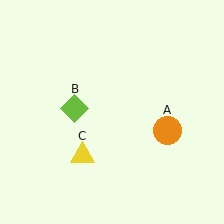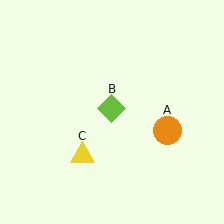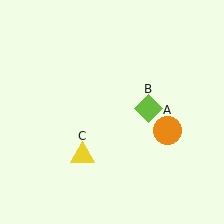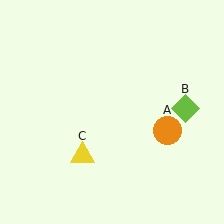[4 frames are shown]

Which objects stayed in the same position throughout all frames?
Orange circle (object A) and yellow triangle (object C) remained stationary.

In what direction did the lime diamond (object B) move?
The lime diamond (object B) moved right.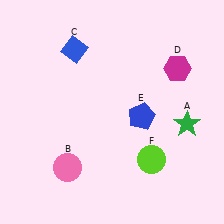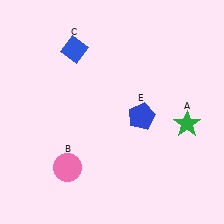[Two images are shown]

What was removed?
The lime circle (F), the magenta hexagon (D) were removed in Image 2.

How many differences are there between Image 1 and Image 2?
There are 2 differences between the two images.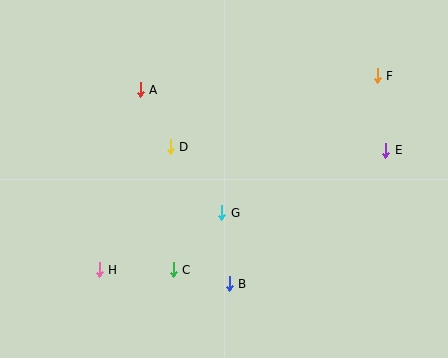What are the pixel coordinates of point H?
Point H is at (99, 270).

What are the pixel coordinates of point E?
Point E is at (386, 150).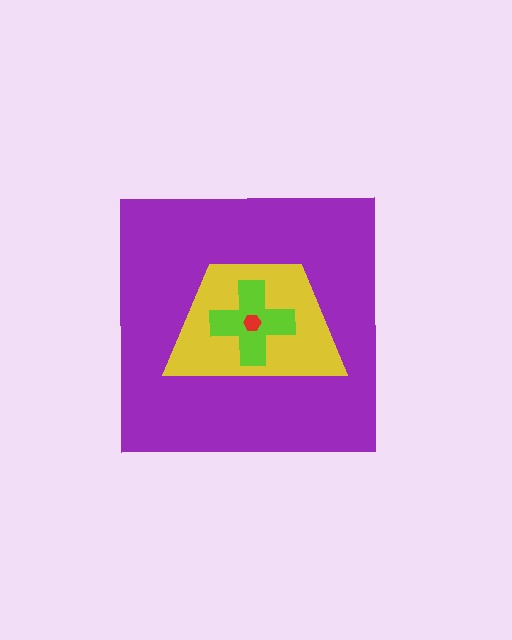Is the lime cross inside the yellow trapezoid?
Yes.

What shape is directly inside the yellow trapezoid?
The lime cross.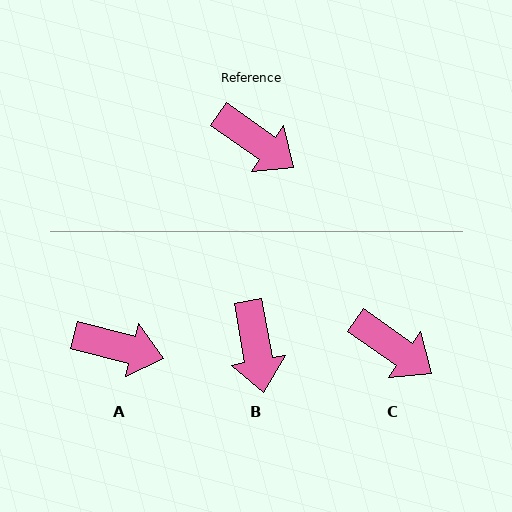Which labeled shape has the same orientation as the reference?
C.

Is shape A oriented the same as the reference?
No, it is off by about 20 degrees.